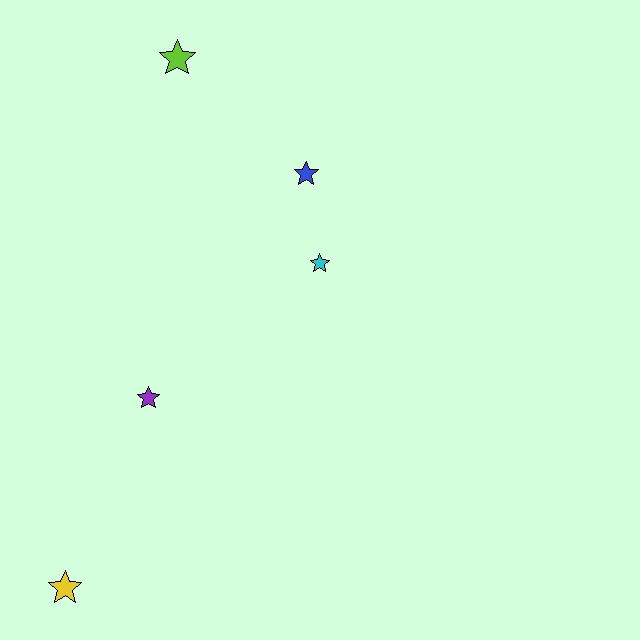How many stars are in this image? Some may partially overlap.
There are 5 stars.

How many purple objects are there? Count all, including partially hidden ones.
There is 1 purple object.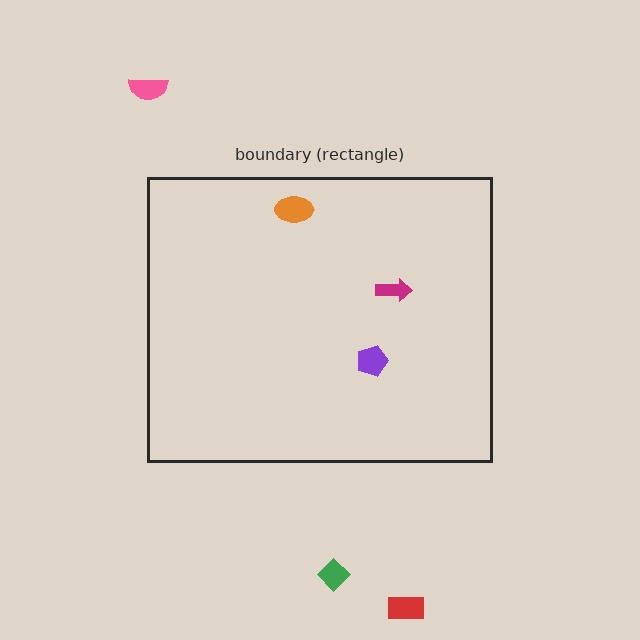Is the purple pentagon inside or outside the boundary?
Inside.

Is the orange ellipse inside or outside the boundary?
Inside.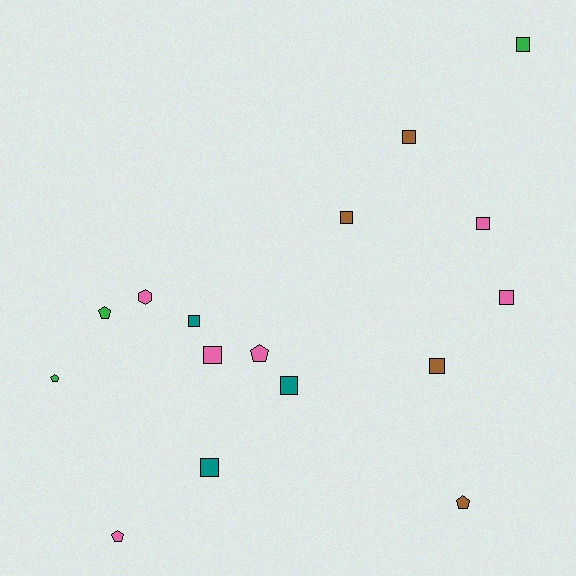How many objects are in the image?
There are 16 objects.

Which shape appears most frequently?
Square, with 10 objects.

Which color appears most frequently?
Pink, with 6 objects.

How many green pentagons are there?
There are 2 green pentagons.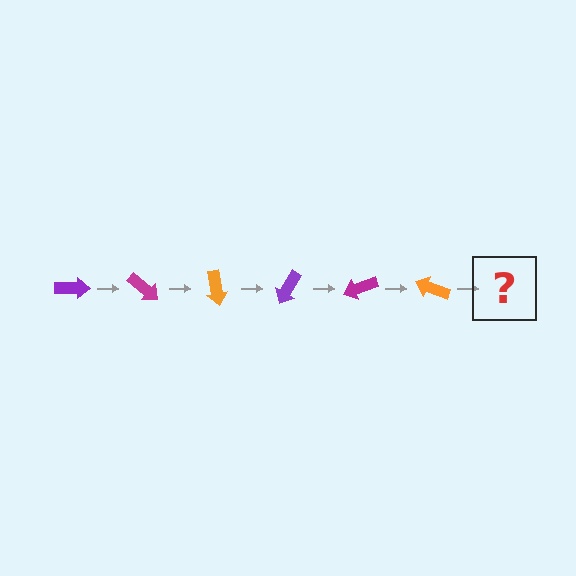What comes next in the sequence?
The next element should be a purple arrow, rotated 240 degrees from the start.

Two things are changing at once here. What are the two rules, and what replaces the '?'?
The two rules are that it rotates 40 degrees each step and the color cycles through purple, magenta, and orange. The '?' should be a purple arrow, rotated 240 degrees from the start.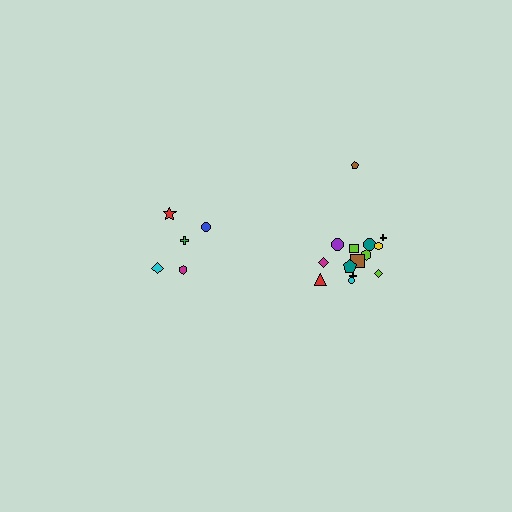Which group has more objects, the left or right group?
The right group.